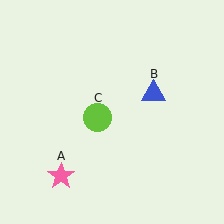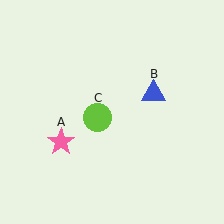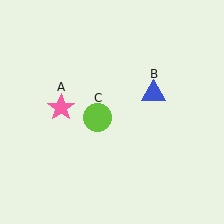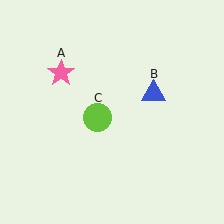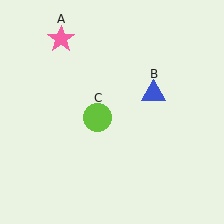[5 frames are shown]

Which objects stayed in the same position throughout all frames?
Blue triangle (object B) and lime circle (object C) remained stationary.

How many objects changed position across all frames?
1 object changed position: pink star (object A).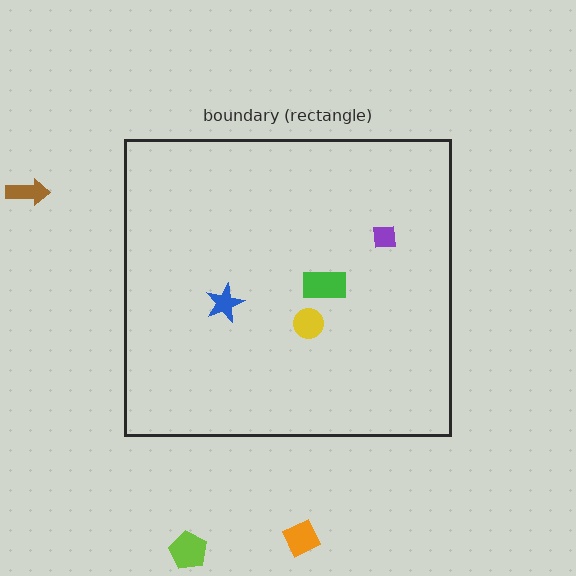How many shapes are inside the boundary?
4 inside, 3 outside.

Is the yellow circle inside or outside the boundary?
Inside.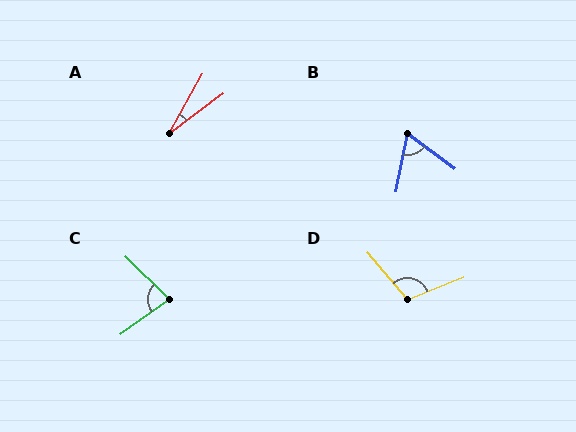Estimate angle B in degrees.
Approximately 64 degrees.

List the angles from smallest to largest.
A (24°), B (64°), C (80°), D (109°).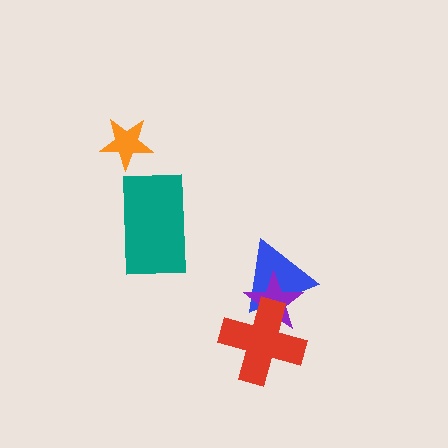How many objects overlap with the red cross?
2 objects overlap with the red cross.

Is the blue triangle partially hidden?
Yes, it is partially covered by another shape.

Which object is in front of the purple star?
The red cross is in front of the purple star.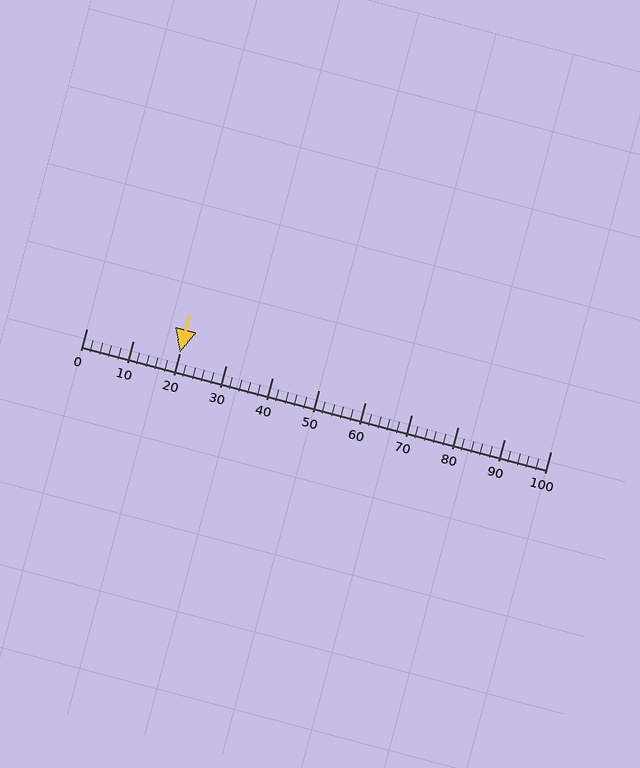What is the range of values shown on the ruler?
The ruler shows values from 0 to 100.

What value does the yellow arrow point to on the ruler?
The yellow arrow points to approximately 20.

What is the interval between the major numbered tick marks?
The major tick marks are spaced 10 units apart.